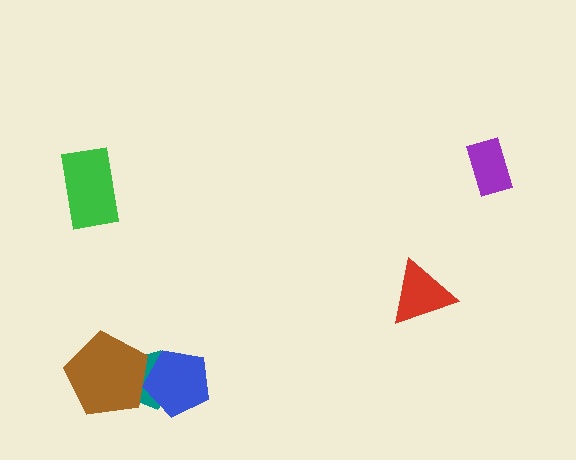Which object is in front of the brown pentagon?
The blue pentagon is in front of the brown pentagon.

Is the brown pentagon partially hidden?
Yes, it is partially covered by another shape.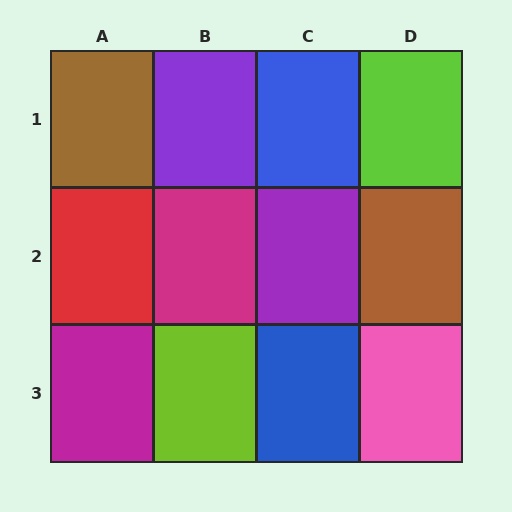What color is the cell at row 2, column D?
Brown.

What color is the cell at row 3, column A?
Magenta.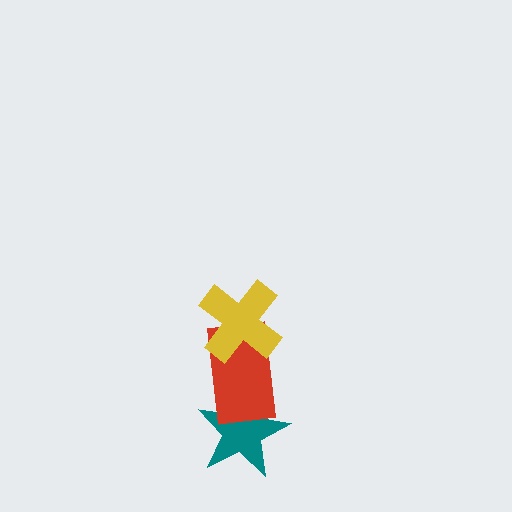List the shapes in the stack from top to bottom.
From top to bottom: the yellow cross, the red rectangle, the teal star.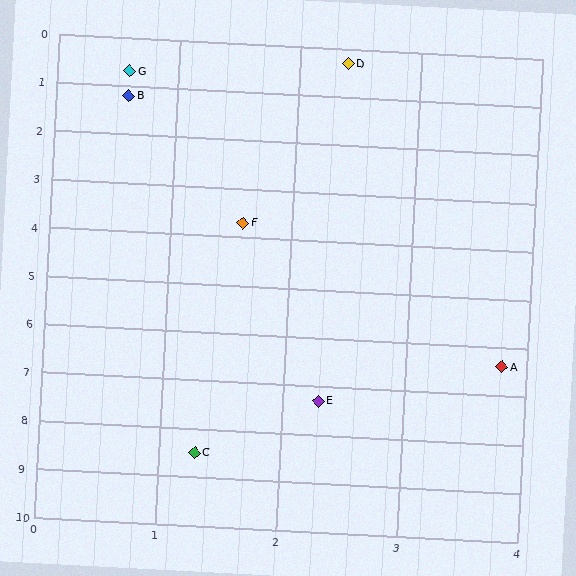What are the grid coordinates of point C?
Point C is at approximately (1.3, 8.5).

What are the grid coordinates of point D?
Point D is at approximately (2.4, 0.3).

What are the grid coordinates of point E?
Point E is at approximately (2.3, 7.3).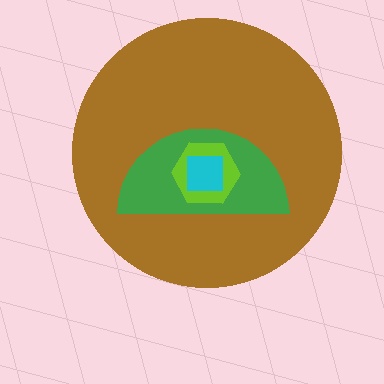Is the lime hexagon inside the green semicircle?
Yes.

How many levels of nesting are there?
4.